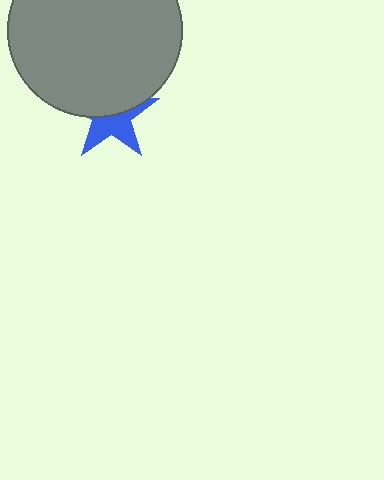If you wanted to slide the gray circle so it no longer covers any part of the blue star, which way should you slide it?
Slide it up — that is the most direct way to separate the two shapes.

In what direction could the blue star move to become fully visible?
The blue star could move down. That would shift it out from behind the gray circle entirely.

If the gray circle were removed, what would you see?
You would see the complete blue star.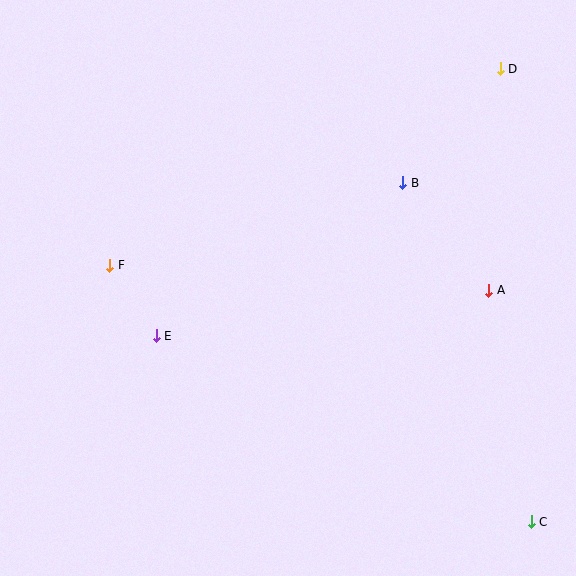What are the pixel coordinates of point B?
Point B is at (403, 183).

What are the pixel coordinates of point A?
Point A is at (489, 291).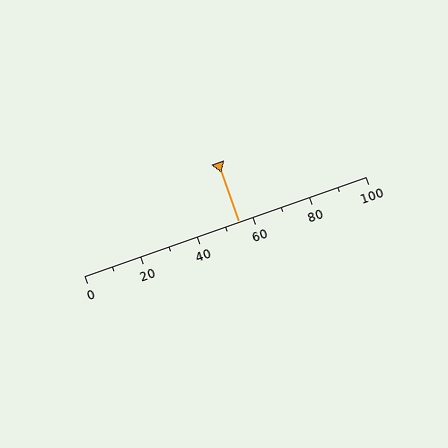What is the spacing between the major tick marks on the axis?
The major ticks are spaced 20 apart.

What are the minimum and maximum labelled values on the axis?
The axis runs from 0 to 100.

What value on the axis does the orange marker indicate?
The marker indicates approximately 55.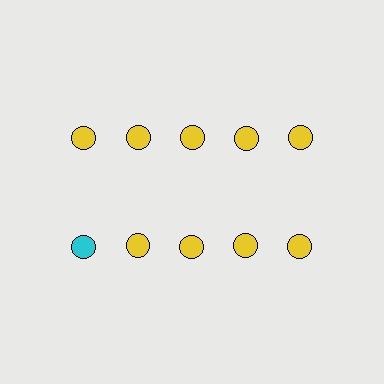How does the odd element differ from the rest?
It has a different color: cyan instead of yellow.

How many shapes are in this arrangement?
There are 10 shapes arranged in a grid pattern.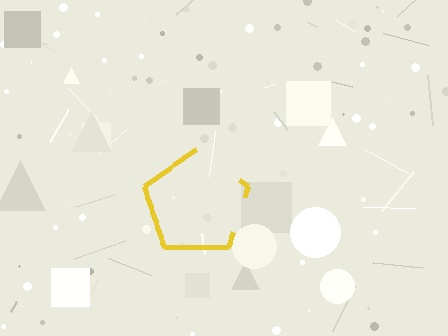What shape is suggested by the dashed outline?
The dashed outline suggests a pentagon.